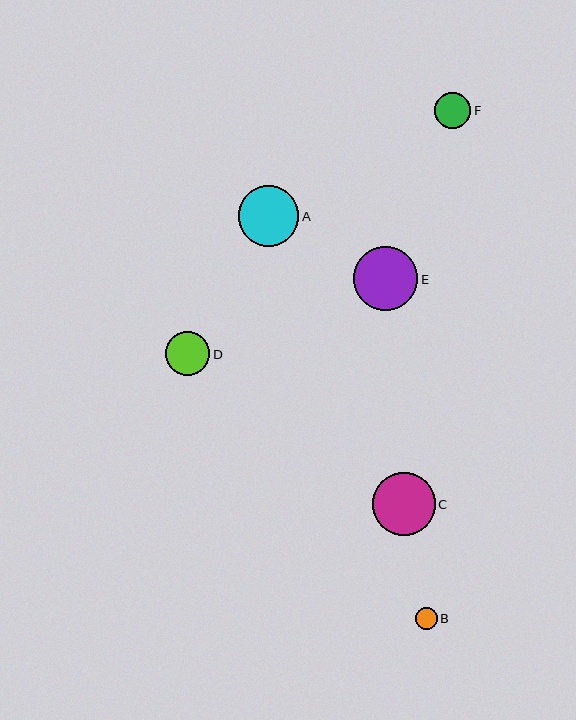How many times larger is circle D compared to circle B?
Circle D is approximately 2.0 times the size of circle B.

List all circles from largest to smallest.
From largest to smallest: E, C, A, D, F, B.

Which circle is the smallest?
Circle B is the smallest with a size of approximately 22 pixels.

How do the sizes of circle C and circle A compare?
Circle C and circle A are approximately the same size.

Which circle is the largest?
Circle E is the largest with a size of approximately 64 pixels.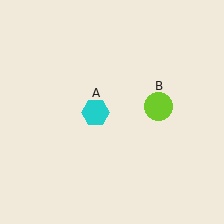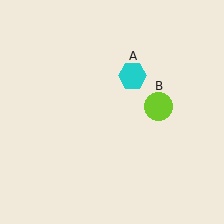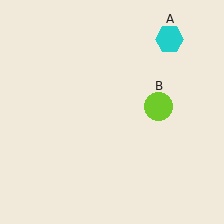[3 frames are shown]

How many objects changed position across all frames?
1 object changed position: cyan hexagon (object A).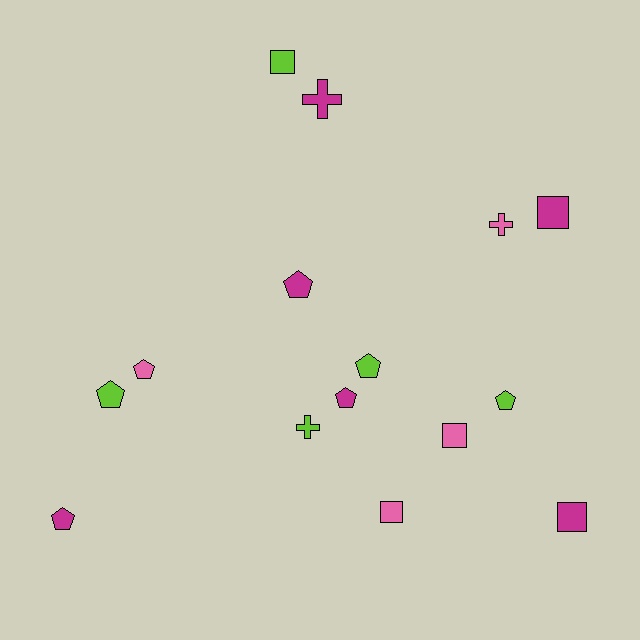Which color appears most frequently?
Magenta, with 6 objects.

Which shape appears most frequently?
Pentagon, with 7 objects.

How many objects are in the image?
There are 15 objects.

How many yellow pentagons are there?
There are no yellow pentagons.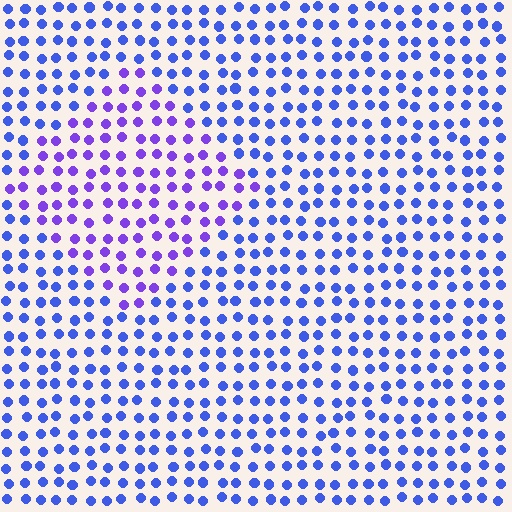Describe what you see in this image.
The image is filled with small blue elements in a uniform arrangement. A diamond-shaped region is visible where the elements are tinted to a slightly different hue, forming a subtle color boundary.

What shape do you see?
I see a diamond.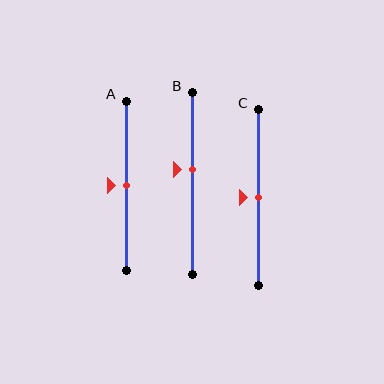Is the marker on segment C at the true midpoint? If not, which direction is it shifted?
Yes, the marker on segment C is at the true midpoint.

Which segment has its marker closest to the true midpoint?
Segment A has its marker closest to the true midpoint.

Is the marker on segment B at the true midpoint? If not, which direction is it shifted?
No, the marker on segment B is shifted upward by about 8% of the segment length.